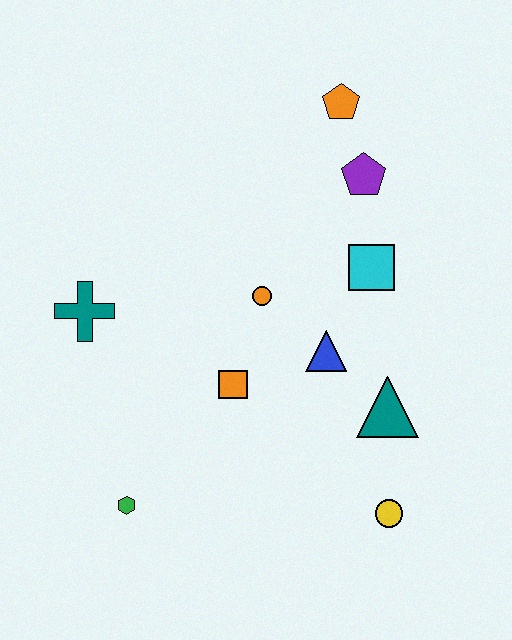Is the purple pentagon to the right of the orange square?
Yes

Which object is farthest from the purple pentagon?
The green hexagon is farthest from the purple pentagon.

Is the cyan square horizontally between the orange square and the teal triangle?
Yes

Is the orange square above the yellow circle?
Yes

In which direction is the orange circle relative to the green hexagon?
The orange circle is above the green hexagon.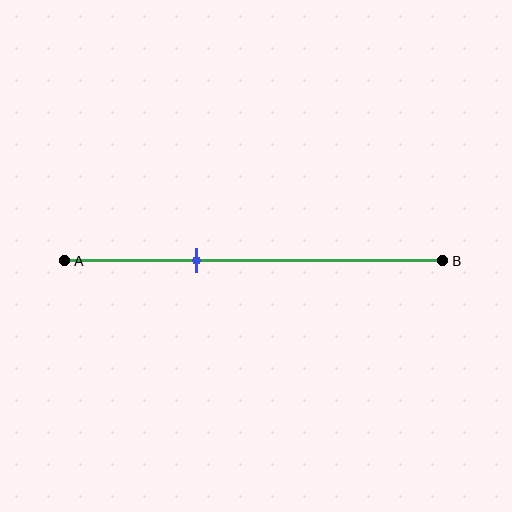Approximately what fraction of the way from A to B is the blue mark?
The blue mark is approximately 35% of the way from A to B.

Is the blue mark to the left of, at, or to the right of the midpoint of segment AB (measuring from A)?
The blue mark is to the left of the midpoint of segment AB.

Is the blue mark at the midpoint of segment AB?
No, the mark is at about 35% from A, not at the 50% midpoint.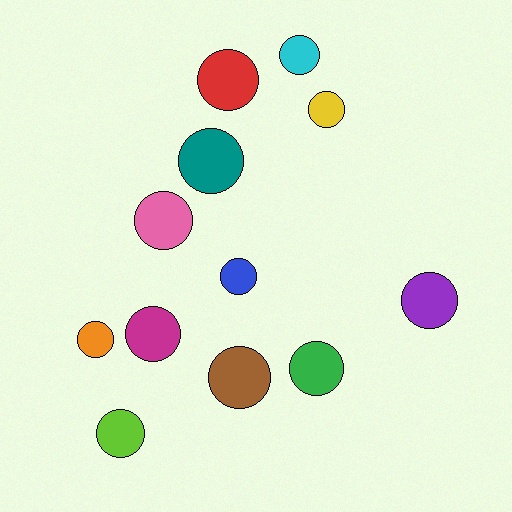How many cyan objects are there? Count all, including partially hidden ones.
There is 1 cyan object.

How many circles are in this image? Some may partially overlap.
There are 12 circles.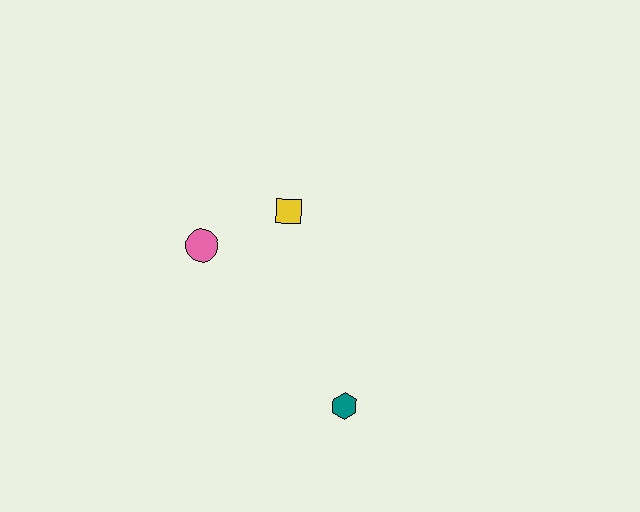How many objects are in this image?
There are 3 objects.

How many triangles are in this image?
There are no triangles.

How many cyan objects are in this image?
There are no cyan objects.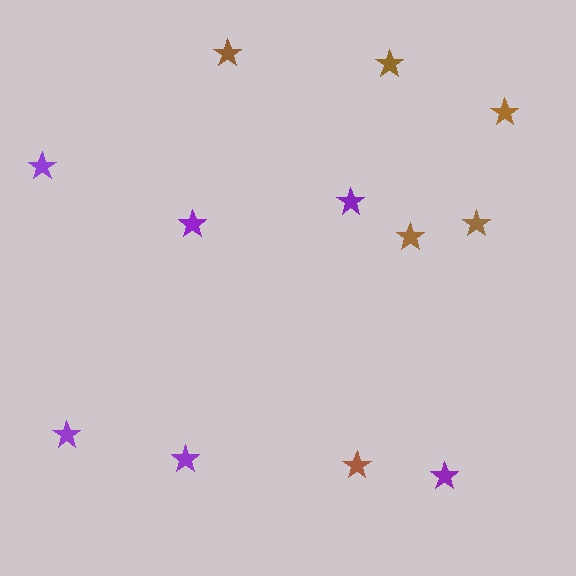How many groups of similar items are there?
There are 2 groups: one group of brown stars (6) and one group of purple stars (6).